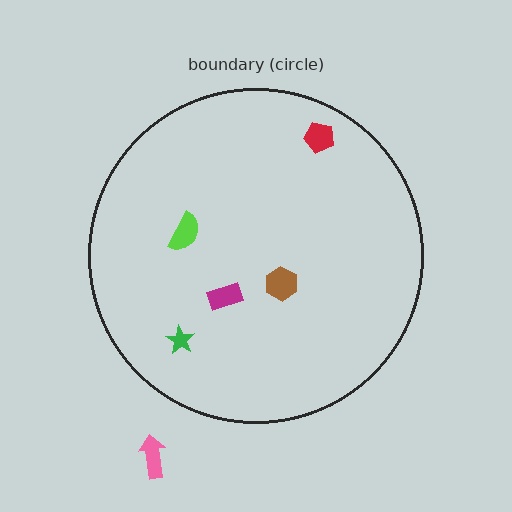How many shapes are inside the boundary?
5 inside, 1 outside.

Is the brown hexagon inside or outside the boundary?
Inside.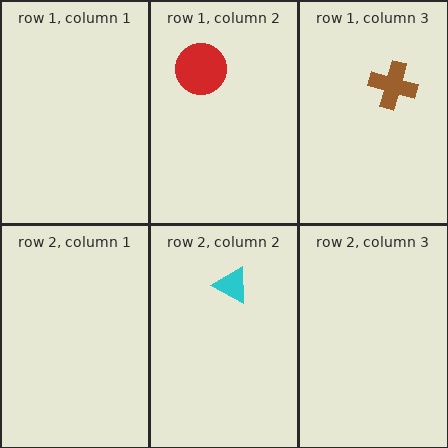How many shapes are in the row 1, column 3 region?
1.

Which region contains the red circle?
The row 1, column 2 region.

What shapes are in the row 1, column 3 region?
The brown cross.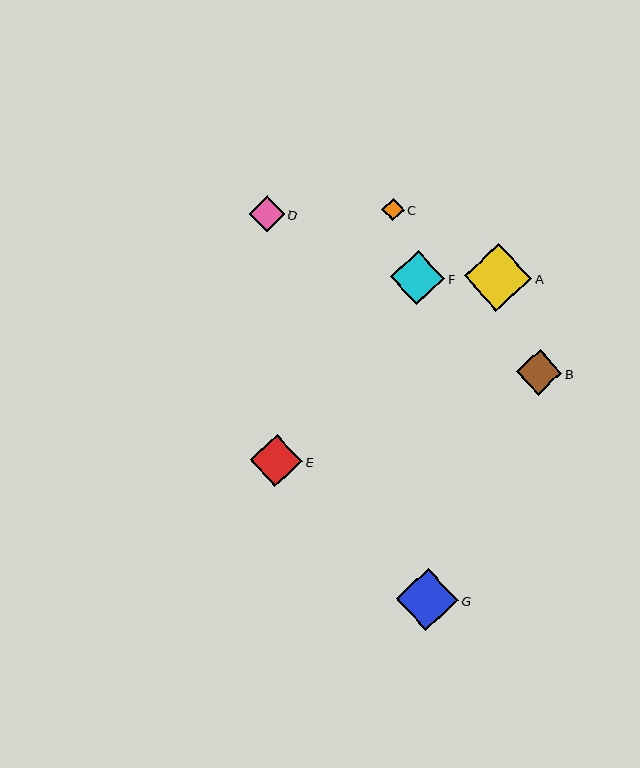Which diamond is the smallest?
Diamond C is the smallest with a size of approximately 23 pixels.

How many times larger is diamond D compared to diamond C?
Diamond D is approximately 1.6 times the size of diamond C.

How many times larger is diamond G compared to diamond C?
Diamond G is approximately 2.7 times the size of diamond C.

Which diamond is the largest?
Diamond A is the largest with a size of approximately 67 pixels.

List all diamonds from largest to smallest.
From largest to smallest: A, G, F, E, B, D, C.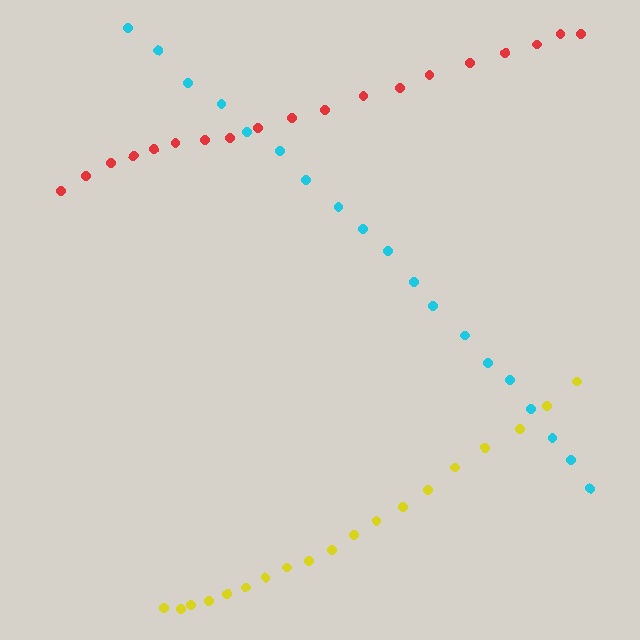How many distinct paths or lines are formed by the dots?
There are 3 distinct paths.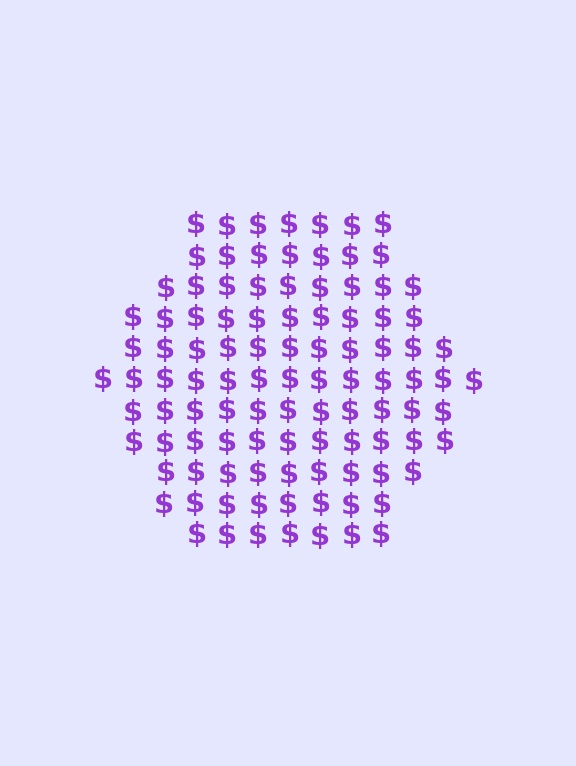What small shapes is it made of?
It is made of small dollar signs.